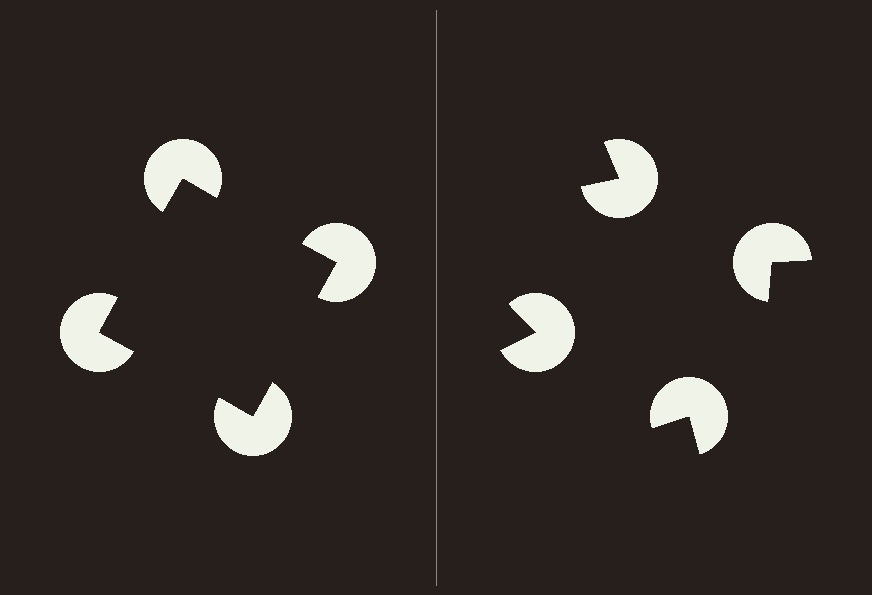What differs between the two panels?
The pac-man discs are positioned identically on both sides; only the wedge orientations differ. On the left they align to a square; on the right they are misaligned.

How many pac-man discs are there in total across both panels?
8 — 4 on each side.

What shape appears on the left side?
An illusory square.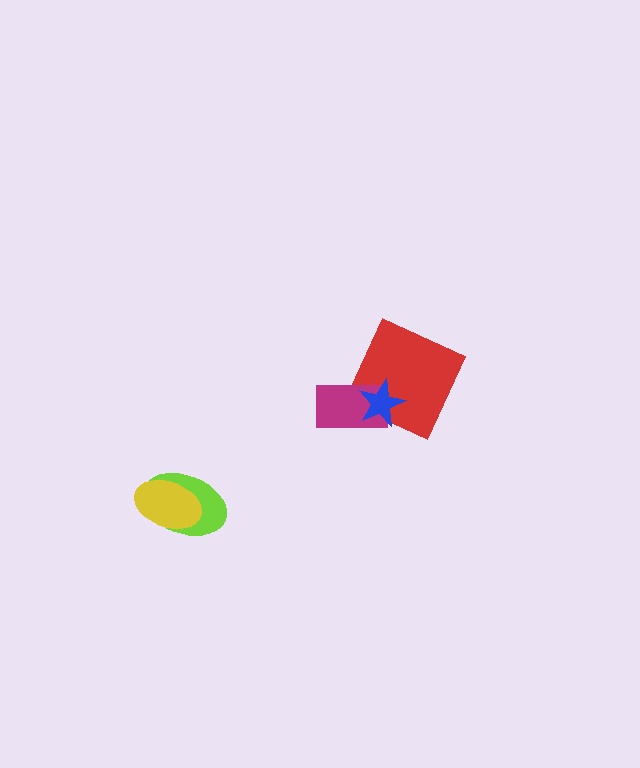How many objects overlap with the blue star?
2 objects overlap with the blue star.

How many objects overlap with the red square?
2 objects overlap with the red square.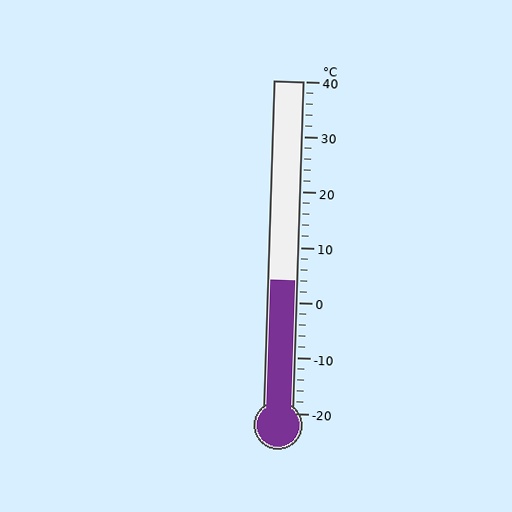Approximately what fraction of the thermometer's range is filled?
The thermometer is filled to approximately 40% of its range.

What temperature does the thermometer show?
The thermometer shows approximately 4°C.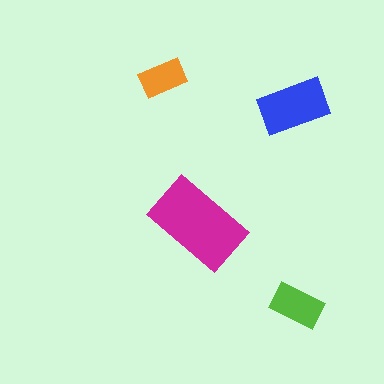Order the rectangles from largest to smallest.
the magenta one, the blue one, the lime one, the orange one.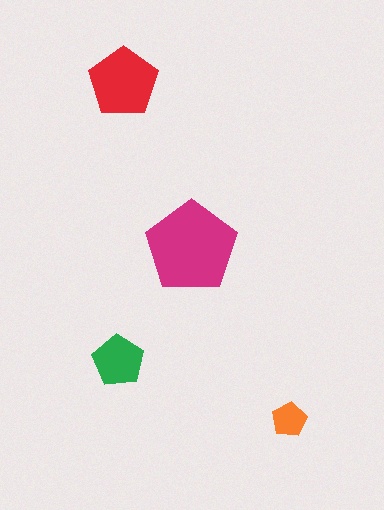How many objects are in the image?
There are 4 objects in the image.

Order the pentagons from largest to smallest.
the magenta one, the red one, the green one, the orange one.